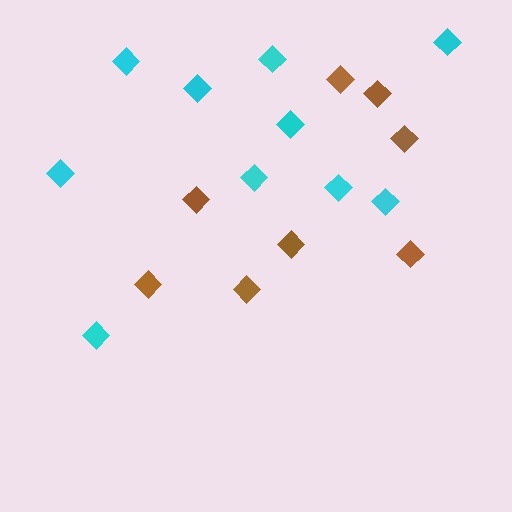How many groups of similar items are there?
There are 2 groups: one group of cyan diamonds (10) and one group of brown diamonds (8).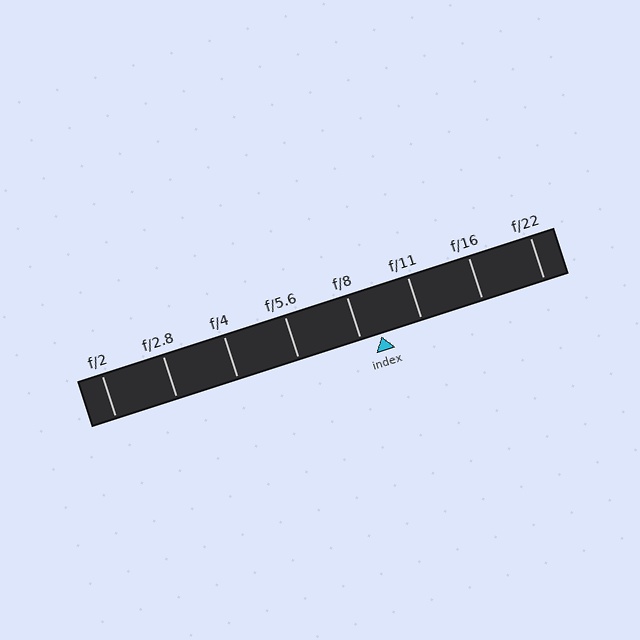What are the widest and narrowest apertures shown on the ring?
The widest aperture shown is f/2 and the narrowest is f/22.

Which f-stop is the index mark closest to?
The index mark is closest to f/8.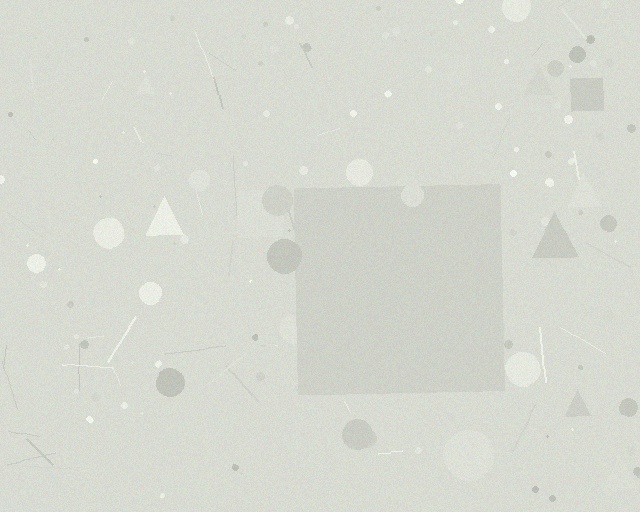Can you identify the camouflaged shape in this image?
The camouflaged shape is a square.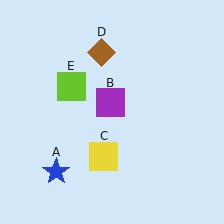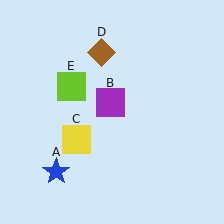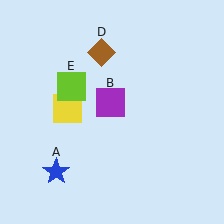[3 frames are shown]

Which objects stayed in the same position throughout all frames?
Blue star (object A) and purple square (object B) and brown diamond (object D) and lime square (object E) remained stationary.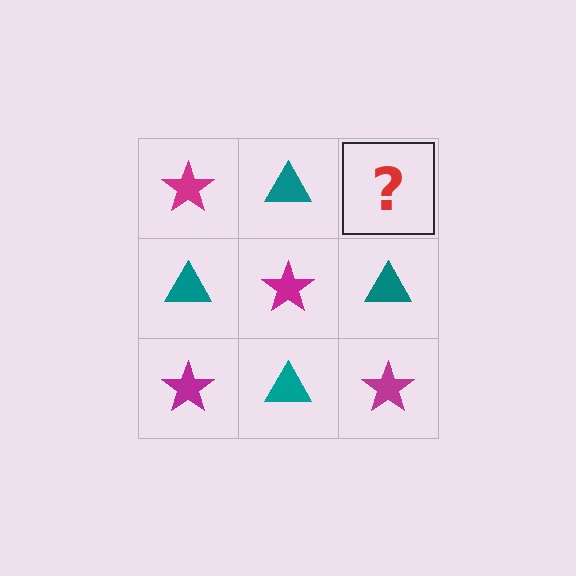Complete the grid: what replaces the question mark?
The question mark should be replaced with a magenta star.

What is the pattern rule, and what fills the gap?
The rule is that it alternates magenta star and teal triangle in a checkerboard pattern. The gap should be filled with a magenta star.